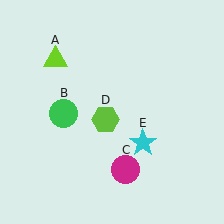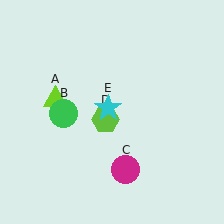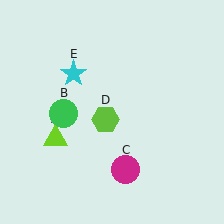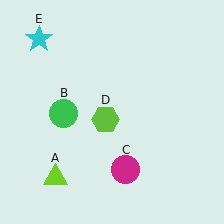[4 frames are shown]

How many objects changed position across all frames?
2 objects changed position: lime triangle (object A), cyan star (object E).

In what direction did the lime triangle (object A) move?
The lime triangle (object A) moved down.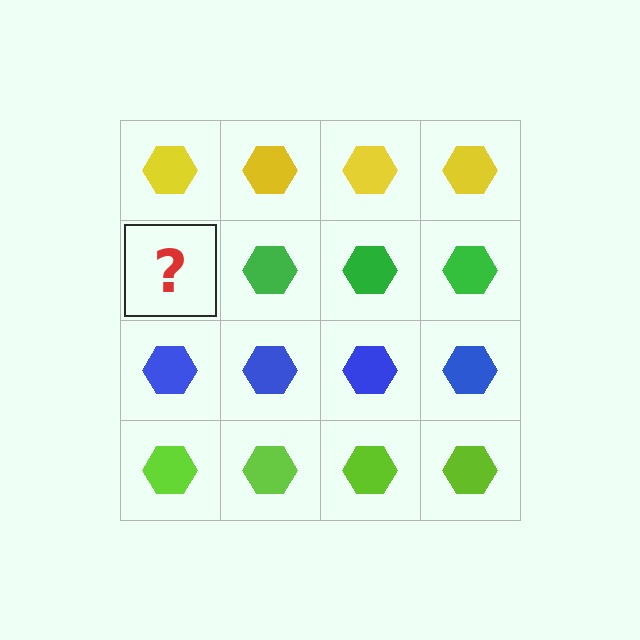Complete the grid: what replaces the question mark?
The question mark should be replaced with a green hexagon.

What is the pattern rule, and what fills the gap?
The rule is that each row has a consistent color. The gap should be filled with a green hexagon.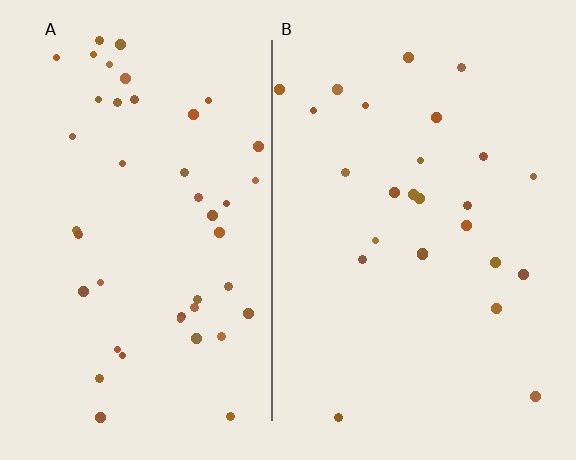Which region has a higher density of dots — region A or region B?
A (the left).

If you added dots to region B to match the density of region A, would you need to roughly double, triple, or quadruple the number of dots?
Approximately double.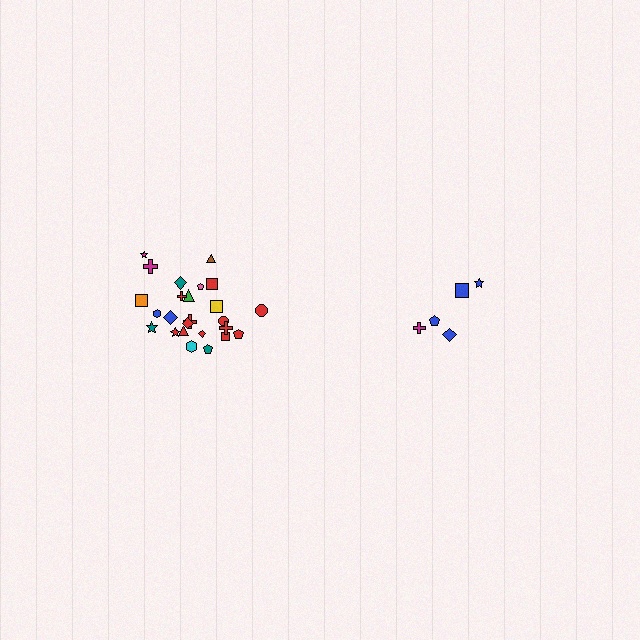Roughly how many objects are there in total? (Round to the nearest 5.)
Roughly 30 objects in total.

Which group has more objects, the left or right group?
The left group.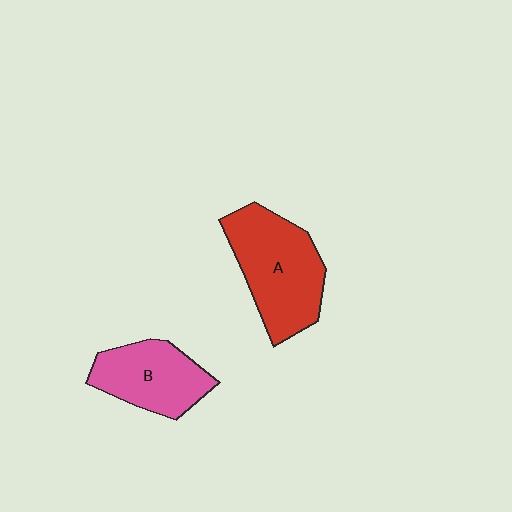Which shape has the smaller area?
Shape B (pink).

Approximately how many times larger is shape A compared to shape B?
Approximately 1.4 times.